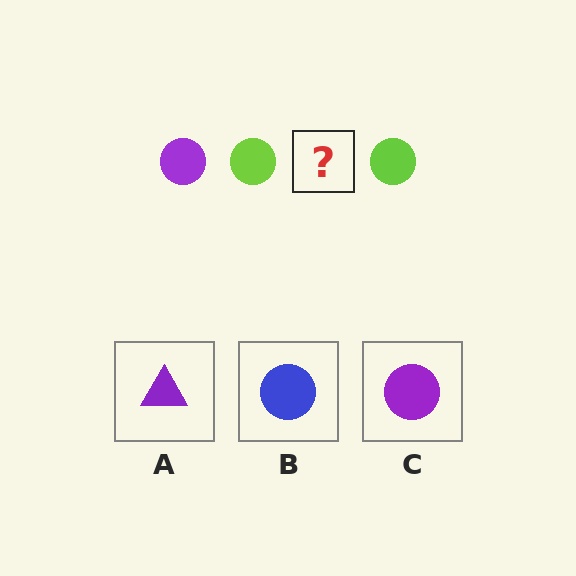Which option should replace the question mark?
Option C.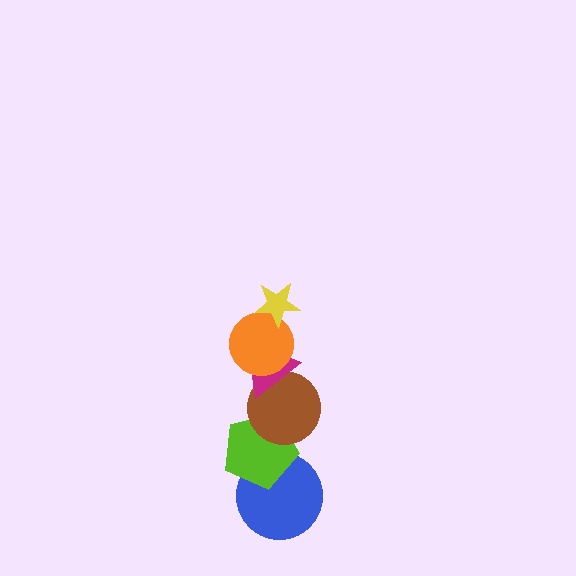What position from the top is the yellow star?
The yellow star is 1st from the top.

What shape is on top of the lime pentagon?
The brown circle is on top of the lime pentagon.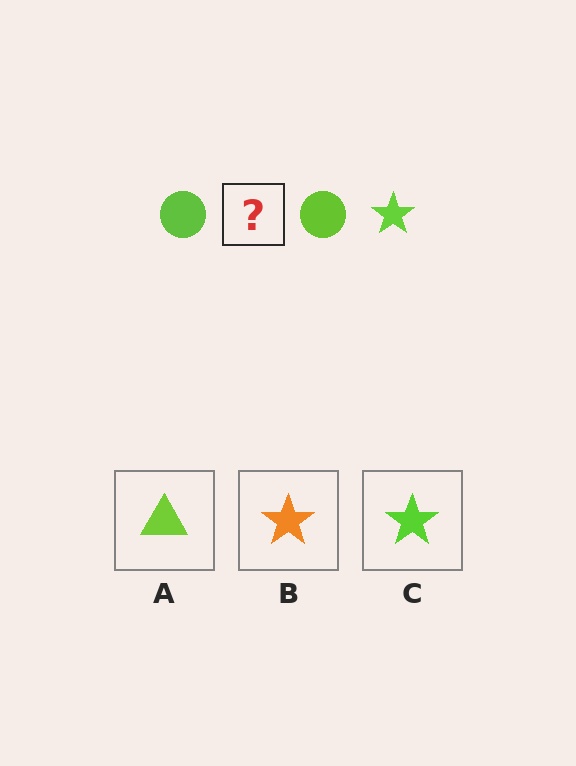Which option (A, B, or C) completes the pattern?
C.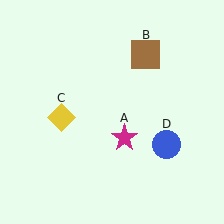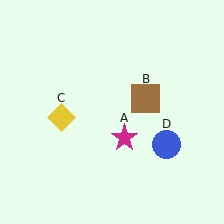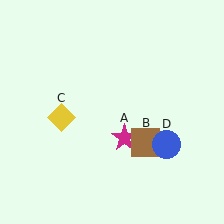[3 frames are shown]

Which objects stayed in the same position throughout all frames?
Magenta star (object A) and yellow diamond (object C) and blue circle (object D) remained stationary.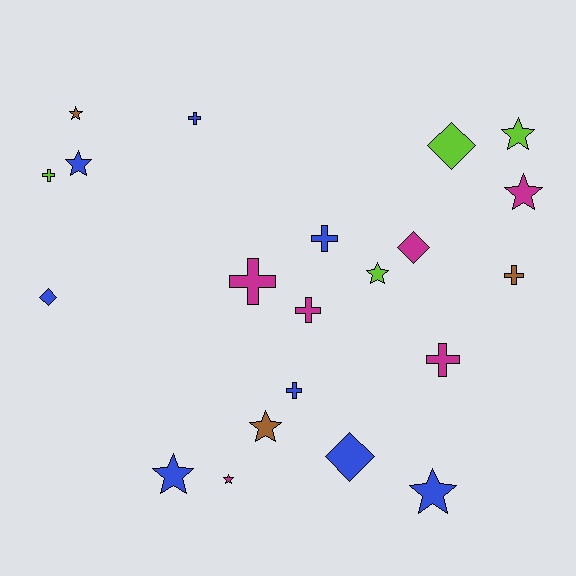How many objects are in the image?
There are 21 objects.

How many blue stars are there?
There are 3 blue stars.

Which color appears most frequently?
Blue, with 8 objects.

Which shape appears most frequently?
Star, with 9 objects.